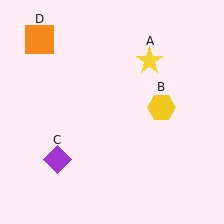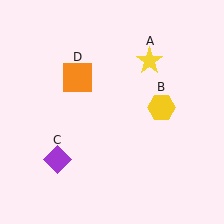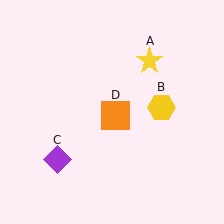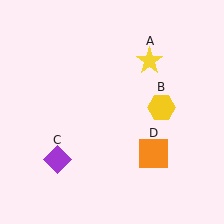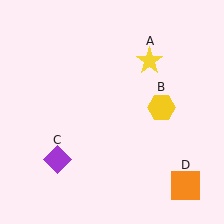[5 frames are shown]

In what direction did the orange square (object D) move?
The orange square (object D) moved down and to the right.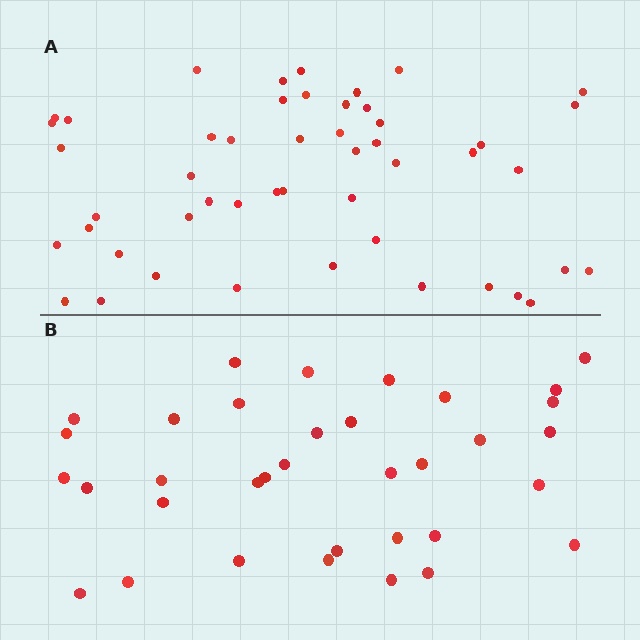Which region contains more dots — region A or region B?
Region A (the top region) has more dots.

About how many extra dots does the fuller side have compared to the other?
Region A has approximately 15 more dots than region B.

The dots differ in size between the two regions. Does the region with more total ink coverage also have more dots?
No. Region B has more total ink coverage because its dots are larger, but region A actually contains more individual dots. Total area can be misleading — the number of items is what matters here.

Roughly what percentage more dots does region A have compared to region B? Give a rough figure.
About 40% more.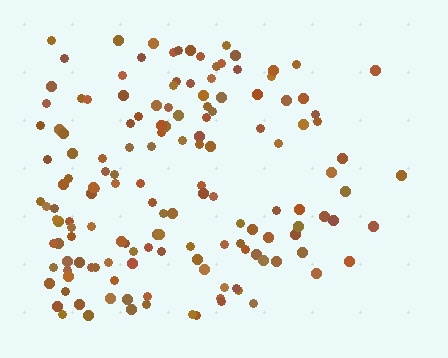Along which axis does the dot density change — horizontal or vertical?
Horizontal.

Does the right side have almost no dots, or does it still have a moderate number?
Still a moderate number, just noticeably fewer than the left.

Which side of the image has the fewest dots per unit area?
The right.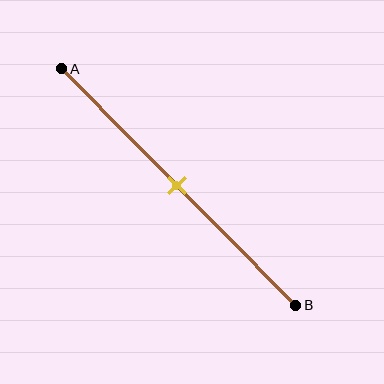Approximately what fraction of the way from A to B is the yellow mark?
The yellow mark is approximately 50% of the way from A to B.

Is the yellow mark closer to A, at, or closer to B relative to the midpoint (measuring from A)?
The yellow mark is approximately at the midpoint of segment AB.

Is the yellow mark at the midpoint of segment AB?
Yes, the mark is approximately at the midpoint.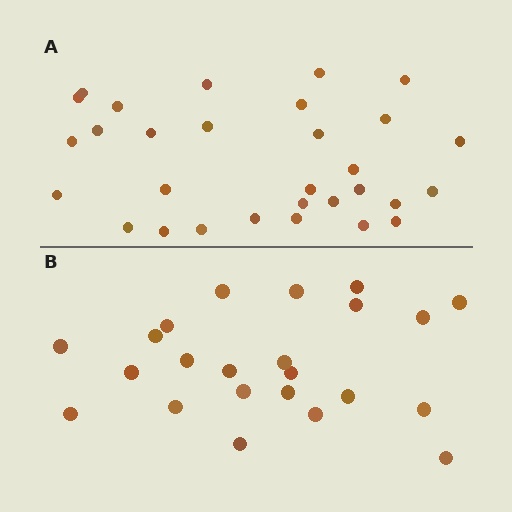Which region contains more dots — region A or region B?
Region A (the top region) has more dots.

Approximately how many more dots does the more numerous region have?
Region A has roughly 8 or so more dots than region B.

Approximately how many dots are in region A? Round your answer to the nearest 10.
About 30 dots.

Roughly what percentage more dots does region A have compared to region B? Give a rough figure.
About 30% more.